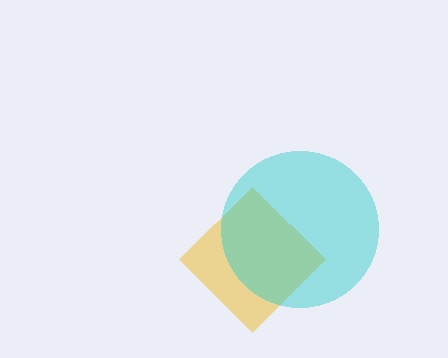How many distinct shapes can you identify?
There are 2 distinct shapes: a yellow diamond, a cyan circle.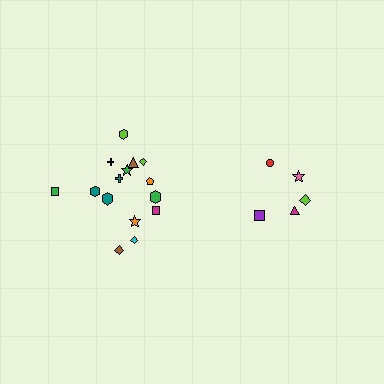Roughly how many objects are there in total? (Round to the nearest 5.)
Roughly 20 objects in total.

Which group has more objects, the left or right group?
The left group.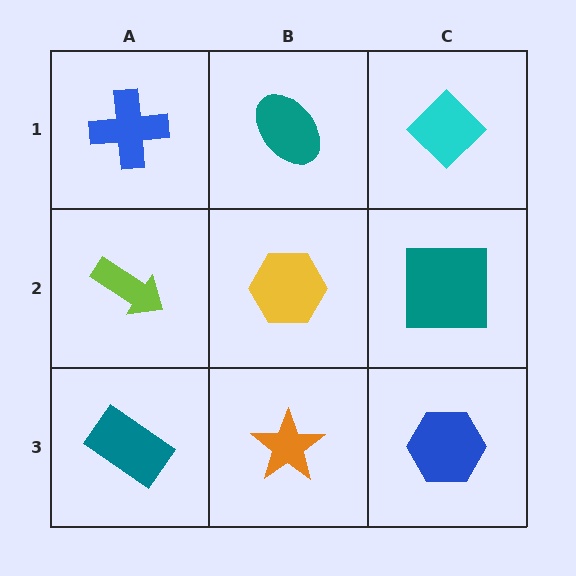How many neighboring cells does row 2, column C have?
3.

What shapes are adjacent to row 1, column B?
A yellow hexagon (row 2, column B), a blue cross (row 1, column A), a cyan diamond (row 1, column C).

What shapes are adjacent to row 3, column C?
A teal square (row 2, column C), an orange star (row 3, column B).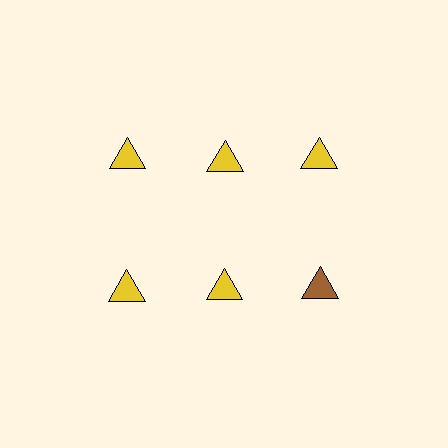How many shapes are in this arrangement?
There are 6 shapes arranged in a grid pattern.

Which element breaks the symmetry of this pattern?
The brown triangle in the second row, center column breaks the symmetry. All other shapes are yellow triangles.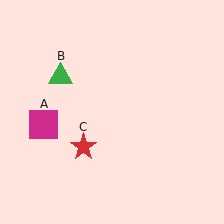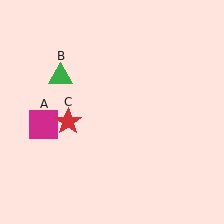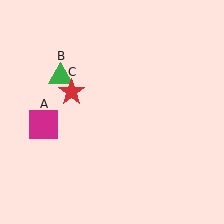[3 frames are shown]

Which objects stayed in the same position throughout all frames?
Magenta square (object A) and green triangle (object B) remained stationary.